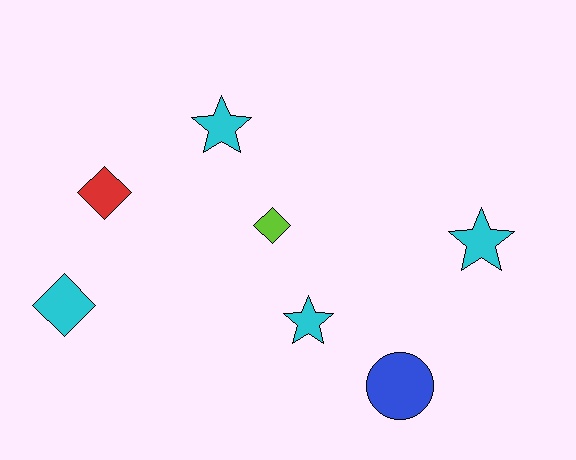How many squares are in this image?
There are no squares.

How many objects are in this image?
There are 7 objects.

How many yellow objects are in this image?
There are no yellow objects.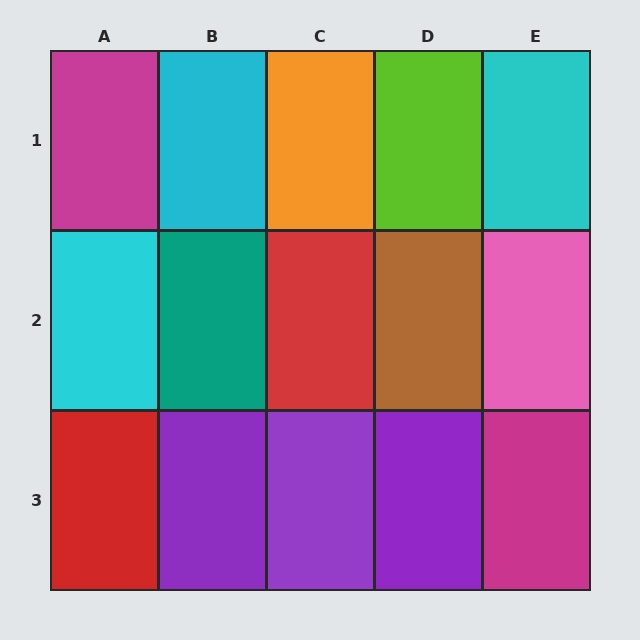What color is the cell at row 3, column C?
Purple.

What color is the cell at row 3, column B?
Purple.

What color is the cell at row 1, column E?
Cyan.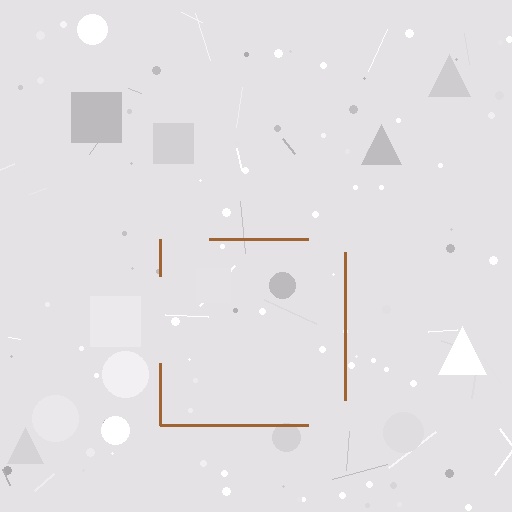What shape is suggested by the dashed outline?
The dashed outline suggests a square.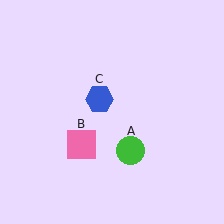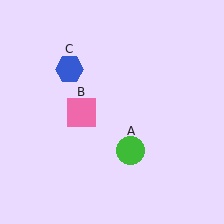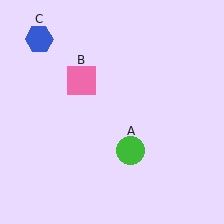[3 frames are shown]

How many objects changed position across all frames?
2 objects changed position: pink square (object B), blue hexagon (object C).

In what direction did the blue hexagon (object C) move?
The blue hexagon (object C) moved up and to the left.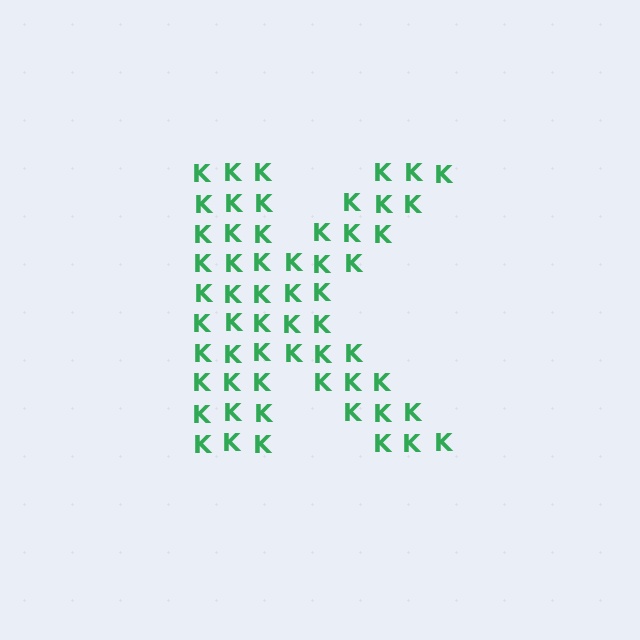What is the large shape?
The large shape is the letter K.